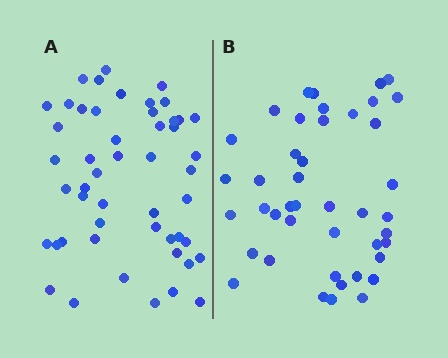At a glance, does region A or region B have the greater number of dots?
Region A (the left region) has more dots.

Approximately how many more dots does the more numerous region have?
Region A has roughly 8 or so more dots than region B.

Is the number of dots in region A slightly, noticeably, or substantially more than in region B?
Region A has only slightly more — the two regions are fairly close. The ratio is roughly 1.2 to 1.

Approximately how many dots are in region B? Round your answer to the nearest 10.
About 40 dots. (The exact count is 43, which rounds to 40.)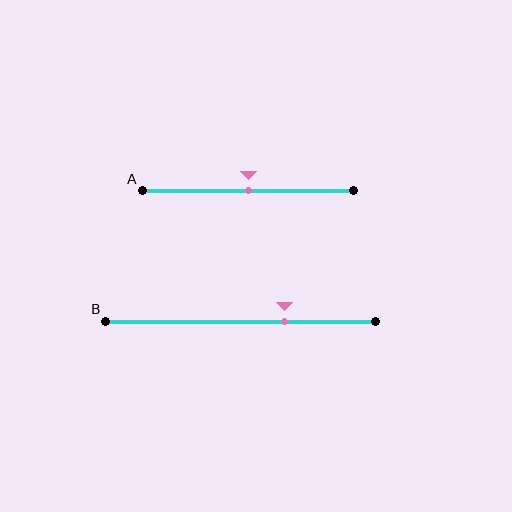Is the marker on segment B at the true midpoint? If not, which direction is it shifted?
No, the marker on segment B is shifted to the right by about 16% of the segment length.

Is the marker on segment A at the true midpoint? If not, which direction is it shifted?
Yes, the marker on segment A is at the true midpoint.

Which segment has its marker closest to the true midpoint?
Segment A has its marker closest to the true midpoint.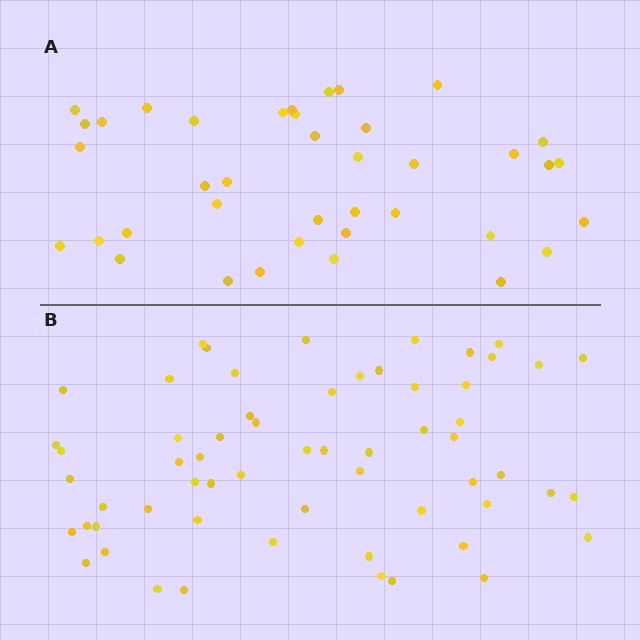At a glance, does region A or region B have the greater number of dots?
Region B (the bottom region) has more dots.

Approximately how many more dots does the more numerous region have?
Region B has approximately 20 more dots than region A.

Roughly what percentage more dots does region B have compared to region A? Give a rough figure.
About 55% more.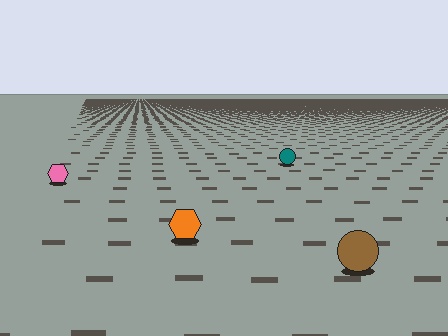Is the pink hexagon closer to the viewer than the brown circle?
No. The brown circle is closer — you can tell from the texture gradient: the ground texture is coarser near it.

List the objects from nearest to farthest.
From nearest to farthest: the brown circle, the orange hexagon, the pink hexagon, the teal circle.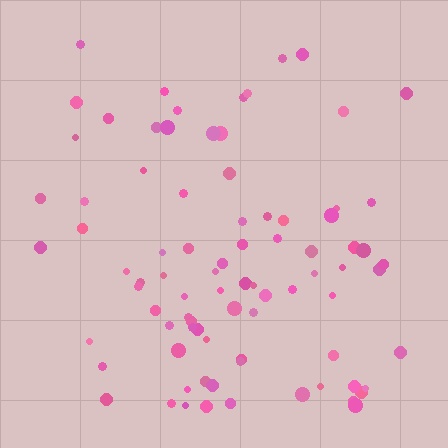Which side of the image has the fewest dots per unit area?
The top.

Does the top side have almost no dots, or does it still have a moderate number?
Still a moderate number, just noticeably fewer than the bottom.